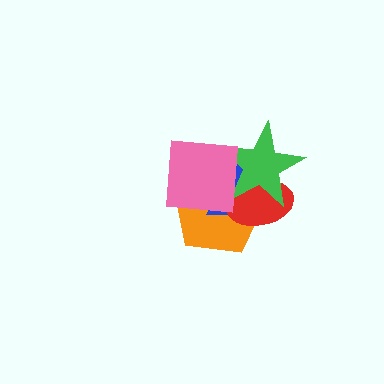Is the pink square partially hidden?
No, no other shape covers it.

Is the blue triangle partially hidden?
Yes, it is partially covered by another shape.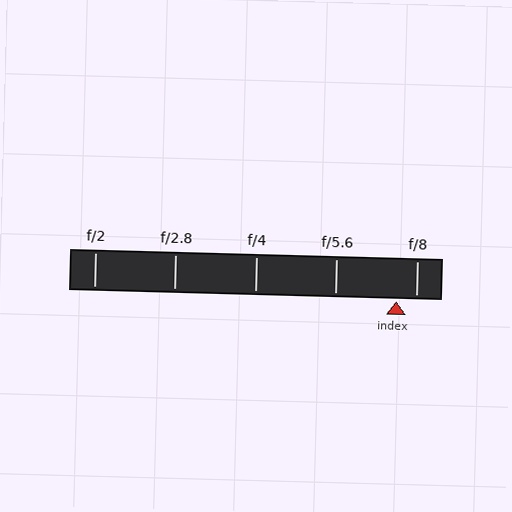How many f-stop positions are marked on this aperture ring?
There are 5 f-stop positions marked.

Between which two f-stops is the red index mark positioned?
The index mark is between f/5.6 and f/8.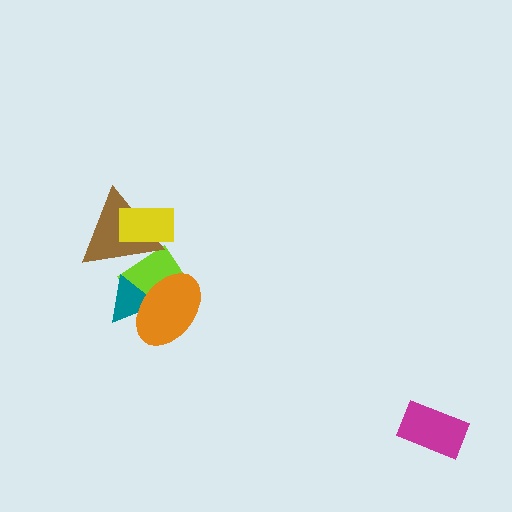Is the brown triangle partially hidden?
Yes, it is partially covered by another shape.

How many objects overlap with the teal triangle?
2 objects overlap with the teal triangle.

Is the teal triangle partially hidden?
Yes, it is partially covered by another shape.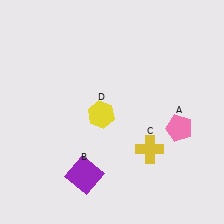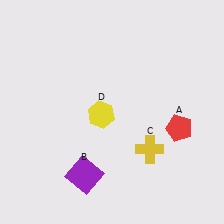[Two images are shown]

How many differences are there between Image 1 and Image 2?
There is 1 difference between the two images.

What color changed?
The pentagon (A) changed from pink in Image 1 to red in Image 2.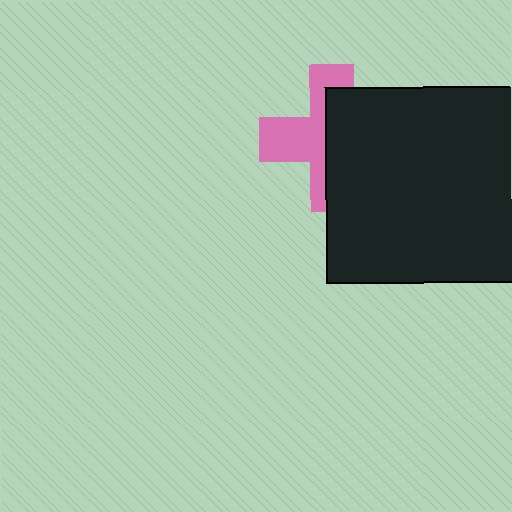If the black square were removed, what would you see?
You would see the complete pink cross.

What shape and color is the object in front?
The object in front is a black square.